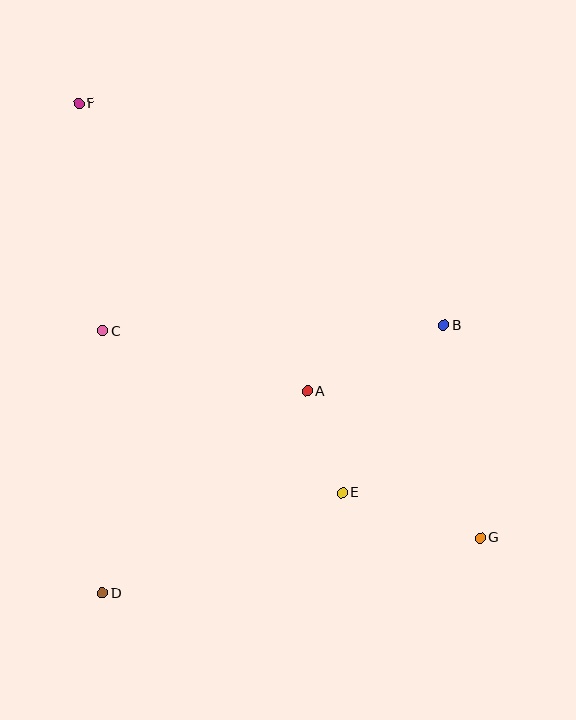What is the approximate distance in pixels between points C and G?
The distance between C and G is approximately 431 pixels.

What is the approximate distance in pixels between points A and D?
The distance between A and D is approximately 288 pixels.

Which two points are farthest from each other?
Points F and G are farthest from each other.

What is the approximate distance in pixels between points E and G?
The distance between E and G is approximately 145 pixels.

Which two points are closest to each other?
Points A and E are closest to each other.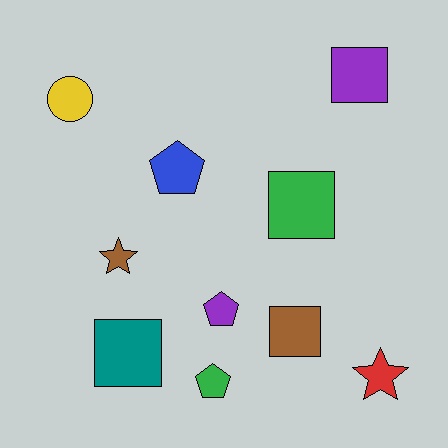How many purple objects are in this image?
There are 2 purple objects.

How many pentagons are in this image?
There are 3 pentagons.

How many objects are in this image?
There are 10 objects.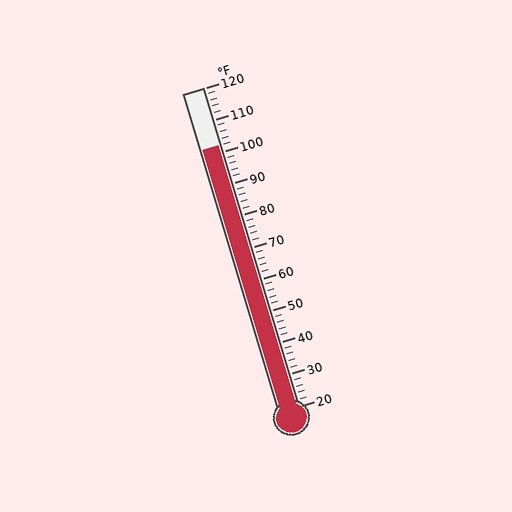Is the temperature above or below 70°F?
The temperature is above 70°F.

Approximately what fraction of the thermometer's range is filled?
The thermometer is filled to approximately 80% of its range.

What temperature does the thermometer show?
The thermometer shows approximately 102°F.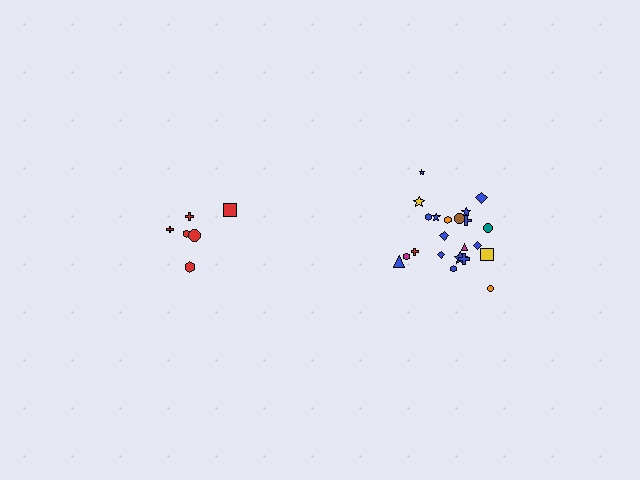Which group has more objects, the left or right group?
The right group.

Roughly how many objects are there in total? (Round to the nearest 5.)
Roughly 30 objects in total.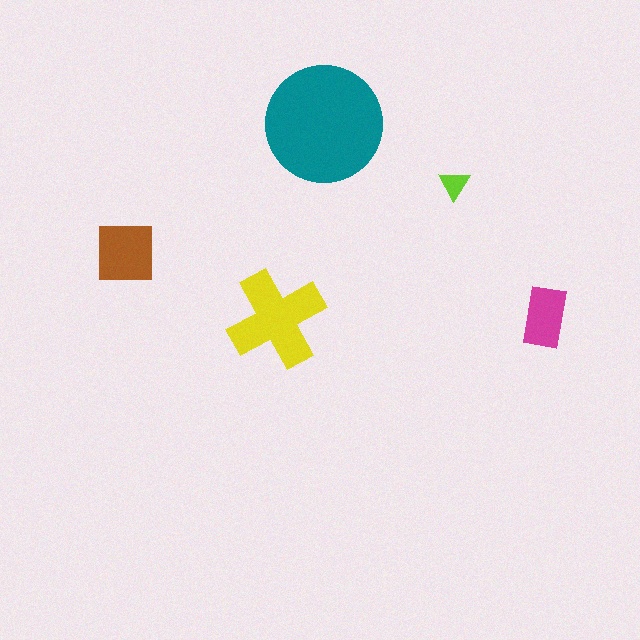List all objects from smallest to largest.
The lime triangle, the magenta rectangle, the brown square, the yellow cross, the teal circle.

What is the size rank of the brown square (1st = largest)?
3rd.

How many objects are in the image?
There are 5 objects in the image.